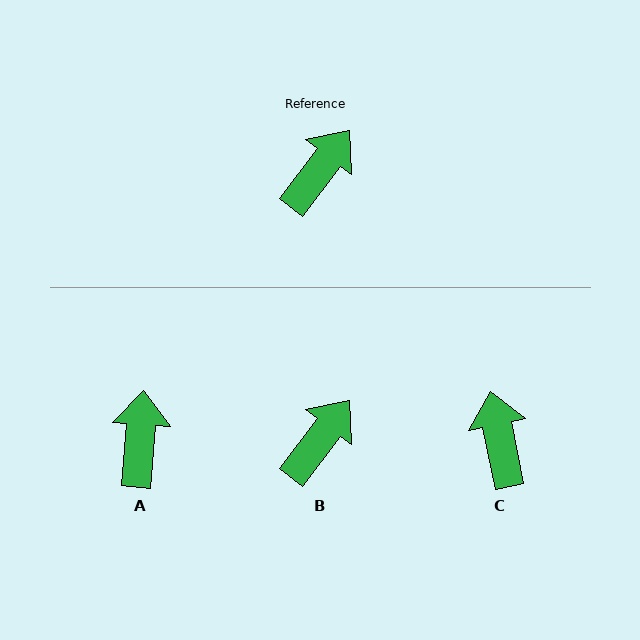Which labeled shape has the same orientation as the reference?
B.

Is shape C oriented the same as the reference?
No, it is off by about 49 degrees.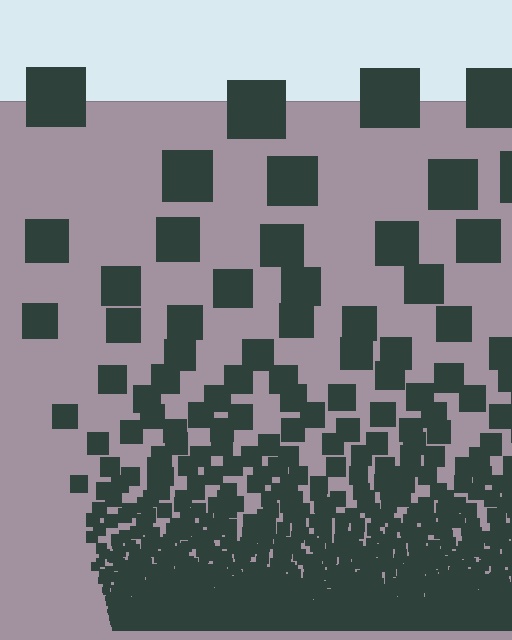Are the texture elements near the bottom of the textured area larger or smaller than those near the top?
Smaller. The gradient is inverted — elements near the bottom are smaller and denser.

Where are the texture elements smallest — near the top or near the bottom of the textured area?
Near the bottom.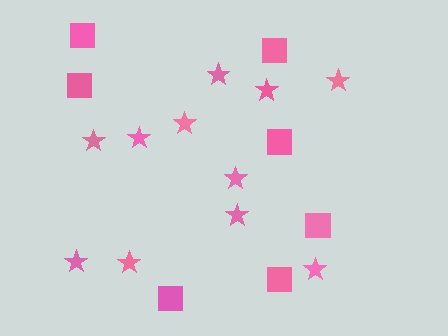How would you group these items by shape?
There are 2 groups: one group of squares (7) and one group of stars (11).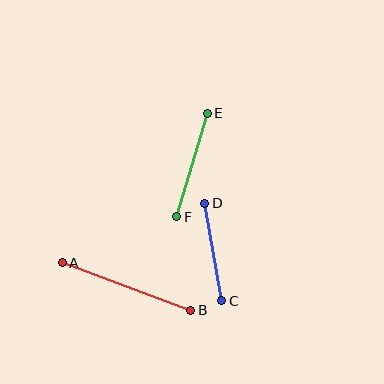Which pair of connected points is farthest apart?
Points A and B are farthest apart.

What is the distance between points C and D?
The distance is approximately 99 pixels.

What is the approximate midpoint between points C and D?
The midpoint is at approximately (213, 252) pixels.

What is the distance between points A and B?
The distance is approximately 137 pixels.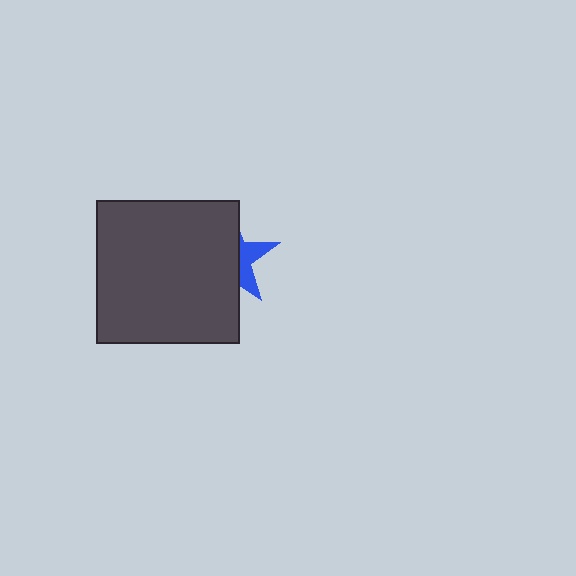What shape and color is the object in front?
The object in front is a dark gray square.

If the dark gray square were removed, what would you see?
You would see the complete blue star.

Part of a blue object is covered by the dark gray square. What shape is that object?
It is a star.